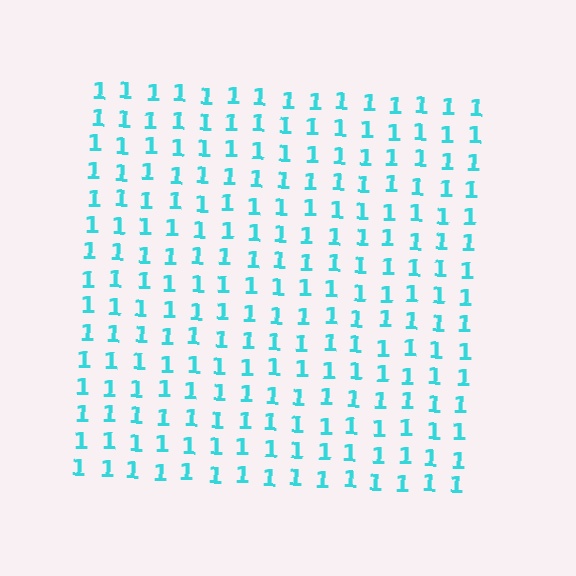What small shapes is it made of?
It is made of small digit 1's.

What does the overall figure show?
The overall figure shows a square.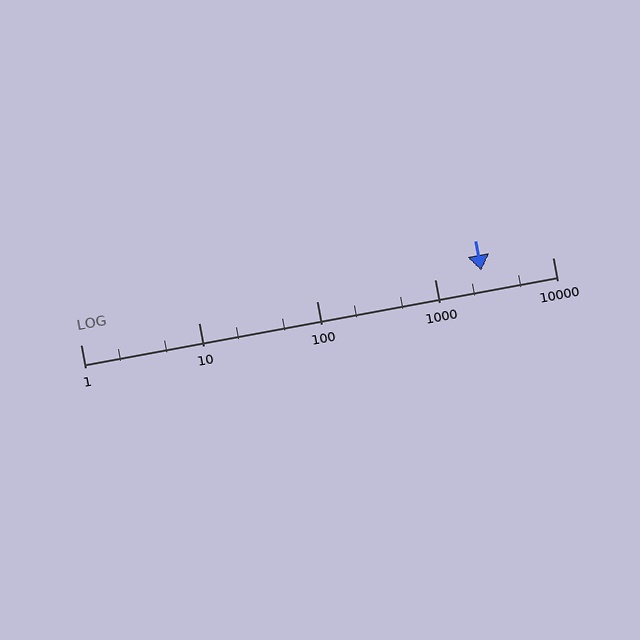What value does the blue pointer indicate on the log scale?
The pointer indicates approximately 2500.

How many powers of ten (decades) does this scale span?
The scale spans 4 decades, from 1 to 10000.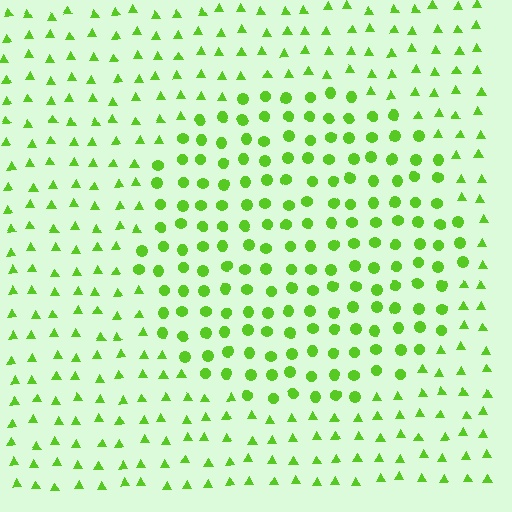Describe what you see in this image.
The image is filled with small lime elements arranged in a uniform grid. A circle-shaped region contains circles, while the surrounding area contains triangles. The boundary is defined purely by the change in element shape.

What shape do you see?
I see a circle.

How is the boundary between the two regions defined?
The boundary is defined by a change in element shape: circles inside vs. triangles outside. All elements share the same color and spacing.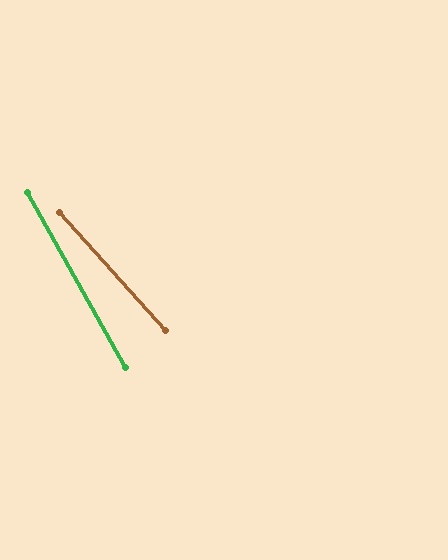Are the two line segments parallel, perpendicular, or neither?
Neither parallel nor perpendicular — they differ by about 12°.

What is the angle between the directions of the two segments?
Approximately 12 degrees.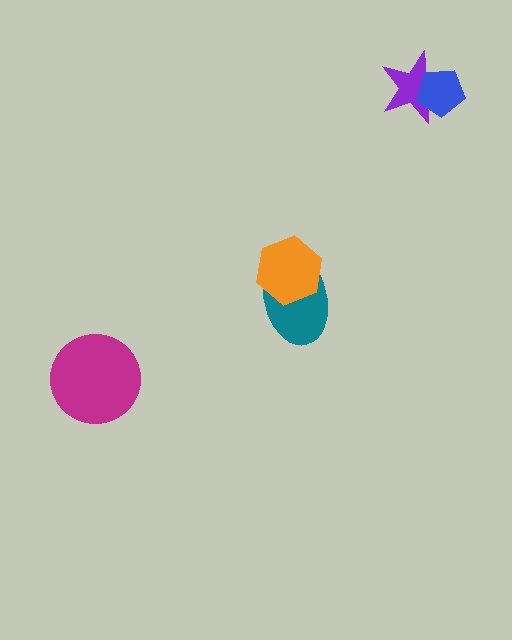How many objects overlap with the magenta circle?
0 objects overlap with the magenta circle.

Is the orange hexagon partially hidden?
No, no other shape covers it.